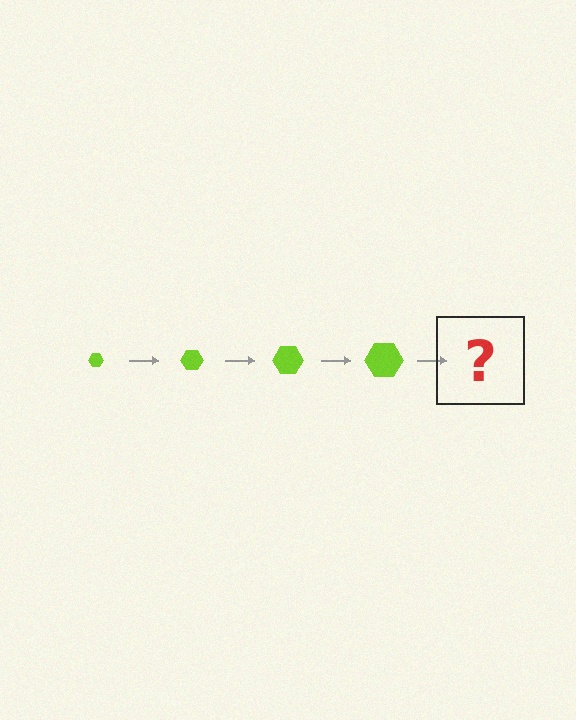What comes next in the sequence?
The next element should be a lime hexagon, larger than the previous one.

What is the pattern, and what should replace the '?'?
The pattern is that the hexagon gets progressively larger each step. The '?' should be a lime hexagon, larger than the previous one.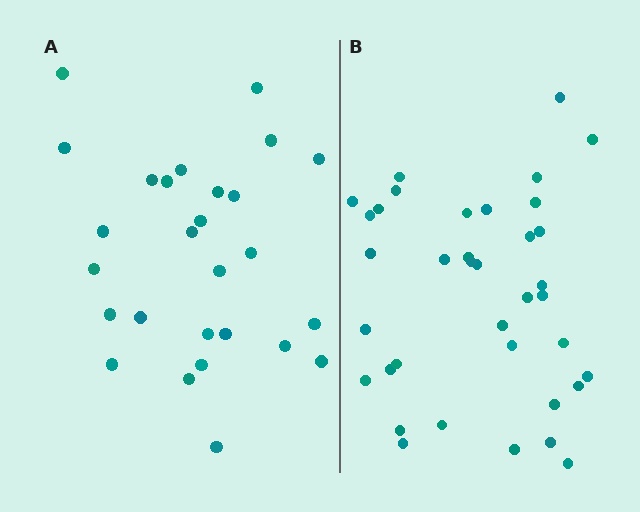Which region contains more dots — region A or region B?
Region B (the right region) has more dots.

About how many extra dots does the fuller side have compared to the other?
Region B has roughly 10 or so more dots than region A.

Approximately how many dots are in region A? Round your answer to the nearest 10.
About 30 dots. (The exact count is 27, which rounds to 30.)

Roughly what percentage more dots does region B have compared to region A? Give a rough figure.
About 35% more.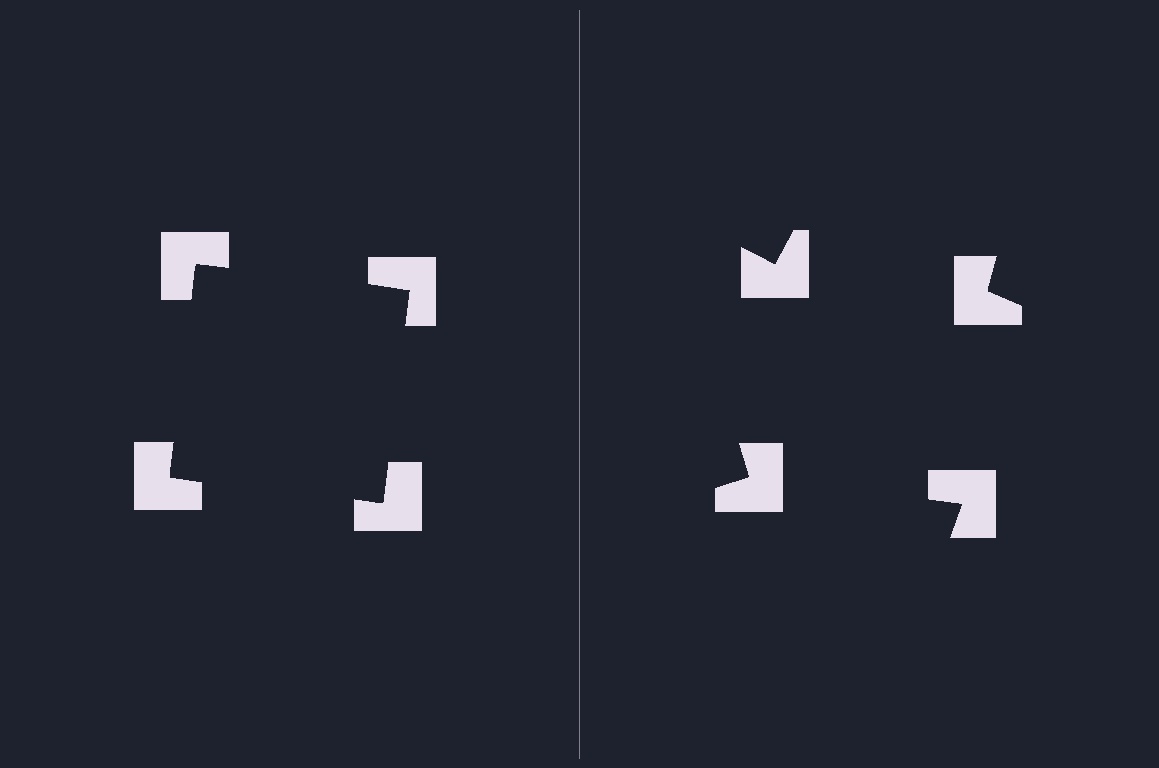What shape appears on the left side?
An illusory square.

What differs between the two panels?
The notched squares are positioned identically on both sides; only the wedge orientations differ. On the left they align to a square; on the right they are misaligned.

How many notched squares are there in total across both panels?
8 — 4 on each side.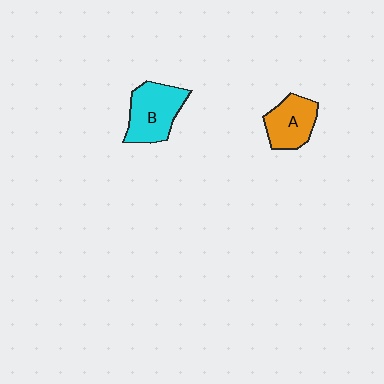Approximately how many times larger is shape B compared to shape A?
Approximately 1.3 times.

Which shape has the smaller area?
Shape A (orange).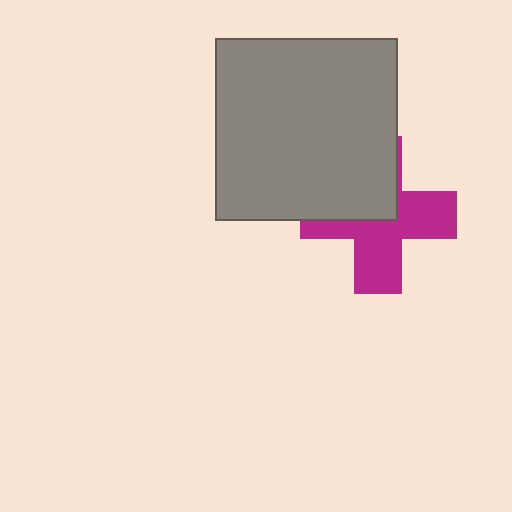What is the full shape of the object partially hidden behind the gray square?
The partially hidden object is a magenta cross.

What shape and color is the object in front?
The object in front is a gray square.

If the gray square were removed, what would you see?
You would see the complete magenta cross.